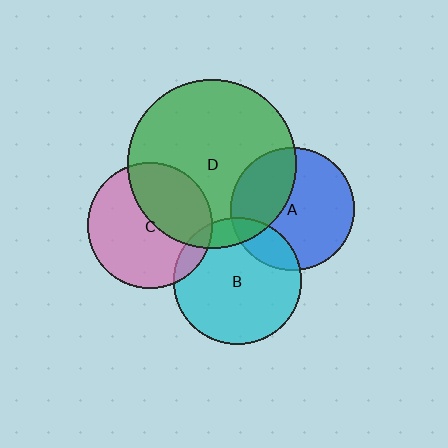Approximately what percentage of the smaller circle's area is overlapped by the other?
Approximately 40%.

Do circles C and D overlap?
Yes.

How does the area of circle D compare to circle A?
Approximately 1.9 times.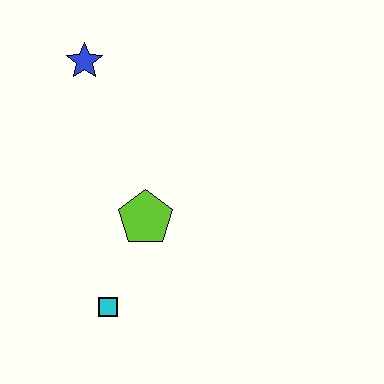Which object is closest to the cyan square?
The lime pentagon is closest to the cyan square.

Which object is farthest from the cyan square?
The blue star is farthest from the cyan square.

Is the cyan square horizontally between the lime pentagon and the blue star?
Yes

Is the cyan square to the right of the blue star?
Yes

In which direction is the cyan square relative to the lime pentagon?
The cyan square is below the lime pentagon.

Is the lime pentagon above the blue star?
No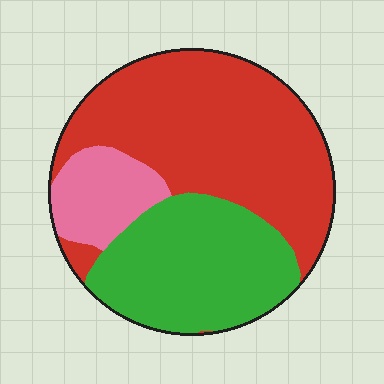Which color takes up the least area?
Pink, at roughly 15%.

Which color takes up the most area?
Red, at roughly 55%.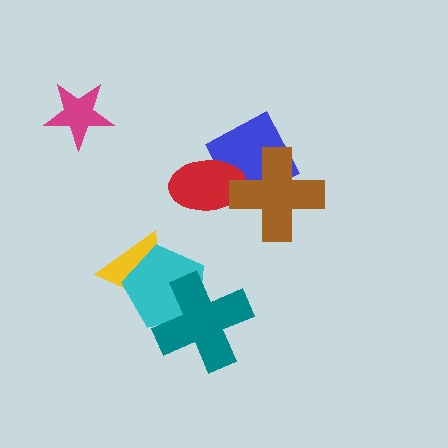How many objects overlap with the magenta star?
0 objects overlap with the magenta star.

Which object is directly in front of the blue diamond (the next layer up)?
The red ellipse is directly in front of the blue diamond.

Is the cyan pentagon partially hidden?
Yes, it is partially covered by another shape.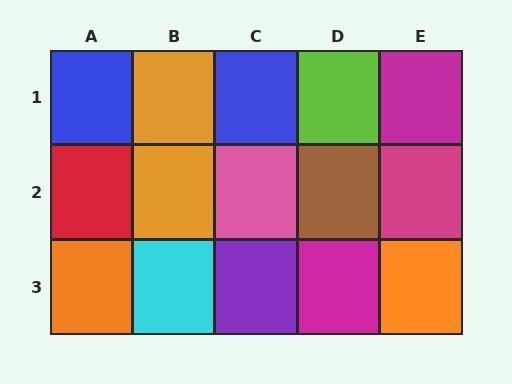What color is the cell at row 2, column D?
Brown.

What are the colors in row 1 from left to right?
Blue, orange, blue, lime, magenta.